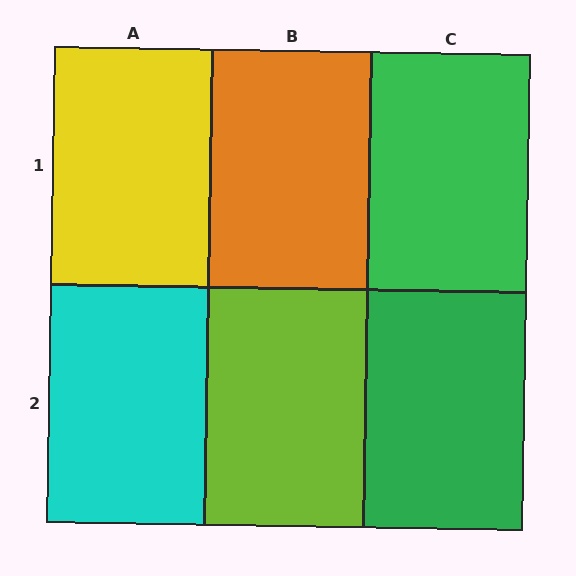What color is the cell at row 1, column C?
Green.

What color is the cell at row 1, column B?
Orange.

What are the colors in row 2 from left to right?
Cyan, lime, green.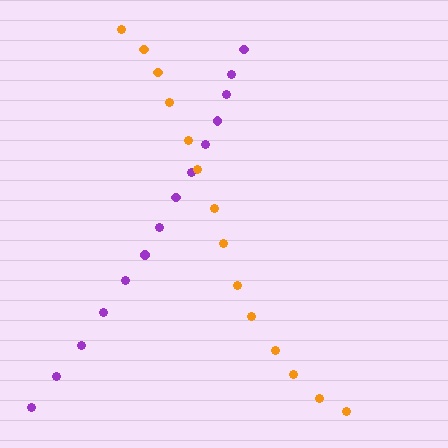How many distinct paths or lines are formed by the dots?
There are 2 distinct paths.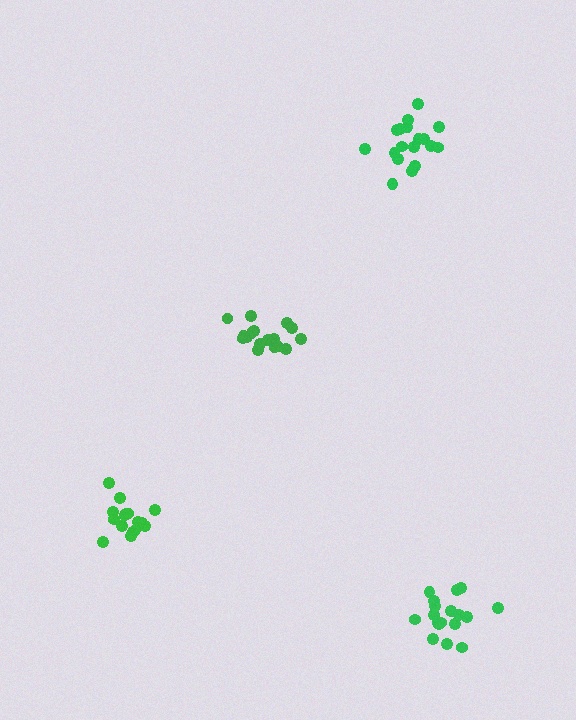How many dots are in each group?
Group 1: 17 dots, Group 2: 18 dots, Group 3: 18 dots, Group 4: 16 dots (69 total).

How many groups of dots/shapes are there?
There are 4 groups.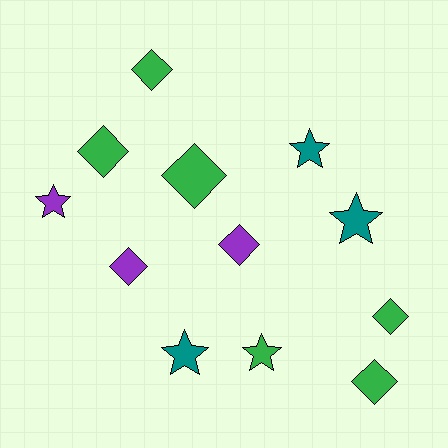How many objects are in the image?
There are 12 objects.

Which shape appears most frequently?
Diamond, with 7 objects.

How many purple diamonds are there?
There are 2 purple diamonds.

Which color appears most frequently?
Green, with 6 objects.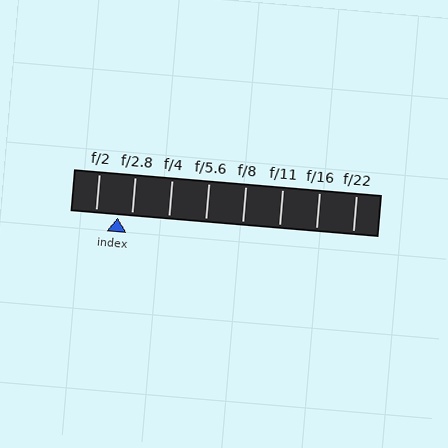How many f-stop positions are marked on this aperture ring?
There are 8 f-stop positions marked.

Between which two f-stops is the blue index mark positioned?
The index mark is between f/2 and f/2.8.